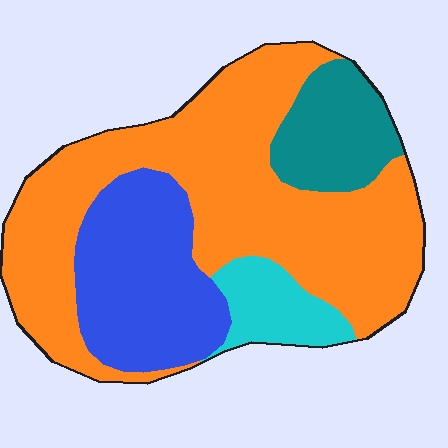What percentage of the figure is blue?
Blue covers roughly 25% of the figure.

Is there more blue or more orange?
Orange.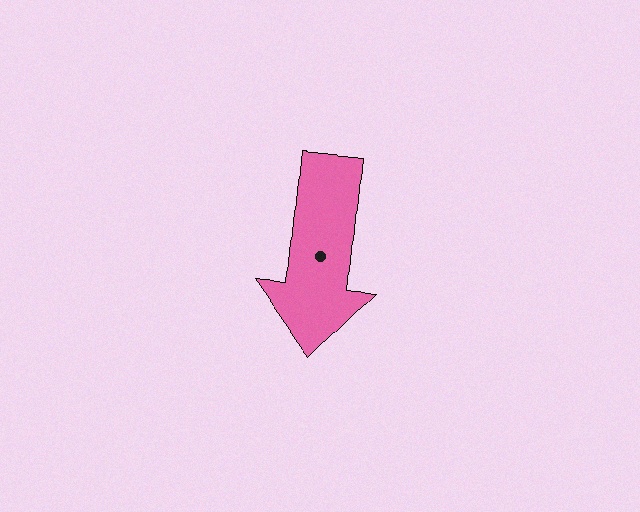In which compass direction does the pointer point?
South.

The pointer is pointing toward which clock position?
Roughly 6 o'clock.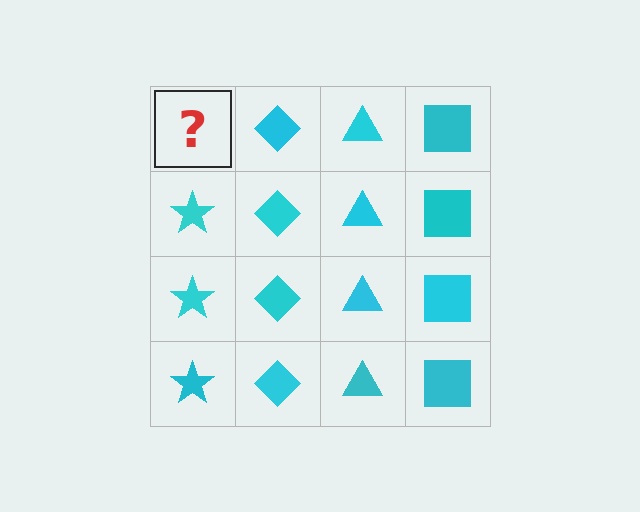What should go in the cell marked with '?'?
The missing cell should contain a cyan star.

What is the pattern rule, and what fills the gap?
The rule is that each column has a consistent shape. The gap should be filled with a cyan star.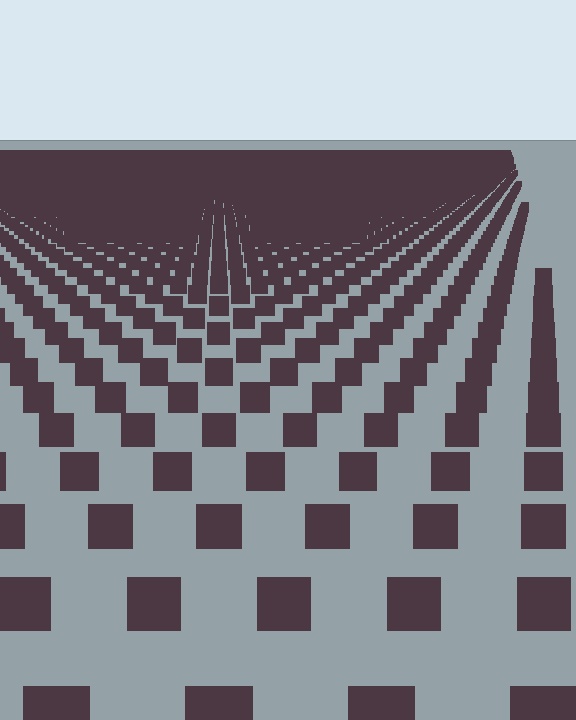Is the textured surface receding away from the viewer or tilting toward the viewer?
The surface is receding away from the viewer. Texture elements get smaller and denser toward the top.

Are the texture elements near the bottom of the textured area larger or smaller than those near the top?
Larger. Near the bottom, elements are closer to the viewer and appear at a bigger on-screen size.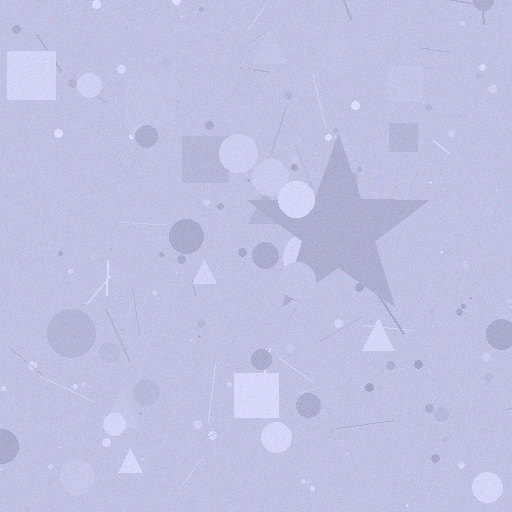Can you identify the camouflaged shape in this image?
The camouflaged shape is a star.